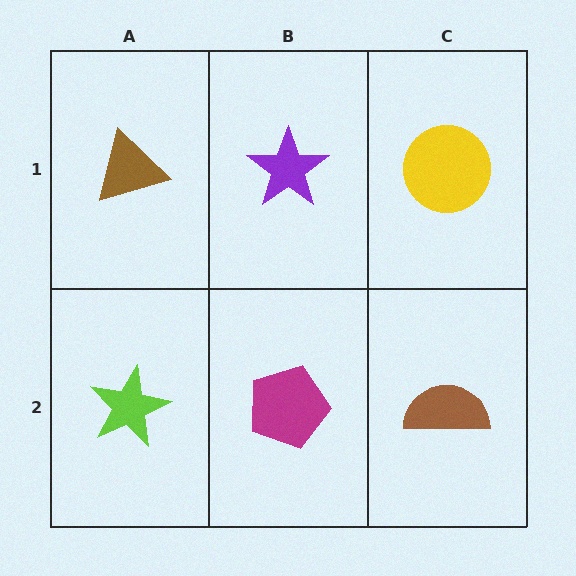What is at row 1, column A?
A brown triangle.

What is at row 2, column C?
A brown semicircle.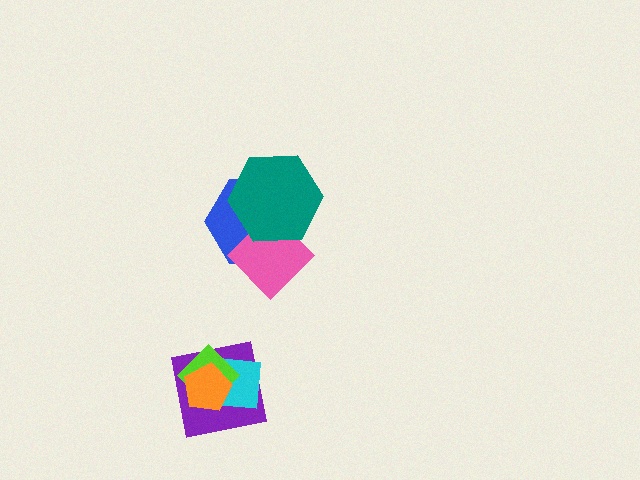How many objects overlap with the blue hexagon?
2 objects overlap with the blue hexagon.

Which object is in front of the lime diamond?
The orange pentagon is in front of the lime diamond.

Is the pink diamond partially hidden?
Yes, it is partially covered by another shape.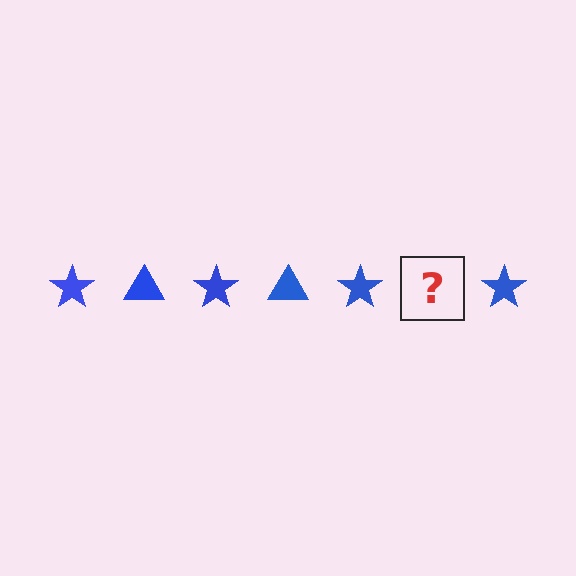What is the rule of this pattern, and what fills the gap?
The rule is that the pattern cycles through star, triangle shapes in blue. The gap should be filled with a blue triangle.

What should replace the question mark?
The question mark should be replaced with a blue triangle.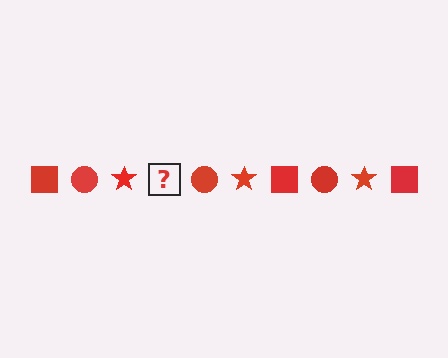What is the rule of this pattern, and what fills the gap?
The rule is that the pattern cycles through square, circle, star shapes in red. The gap should be filled with a red square.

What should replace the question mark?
The question mark should be replaced with a red square.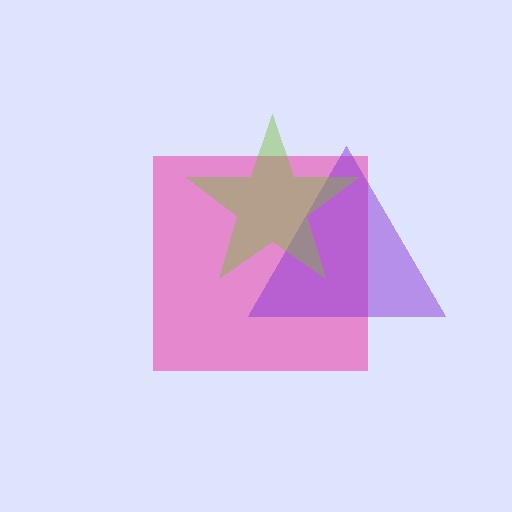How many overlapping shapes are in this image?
There are 3 overlapping shapes in the image.